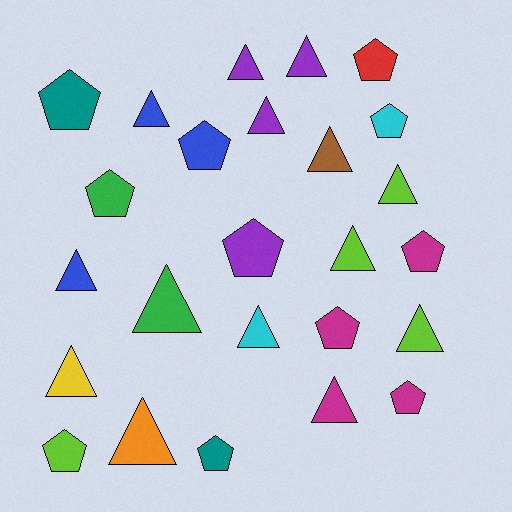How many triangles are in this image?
There are 14 triangles.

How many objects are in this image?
There are 25 objects.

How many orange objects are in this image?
There is 1 orange object.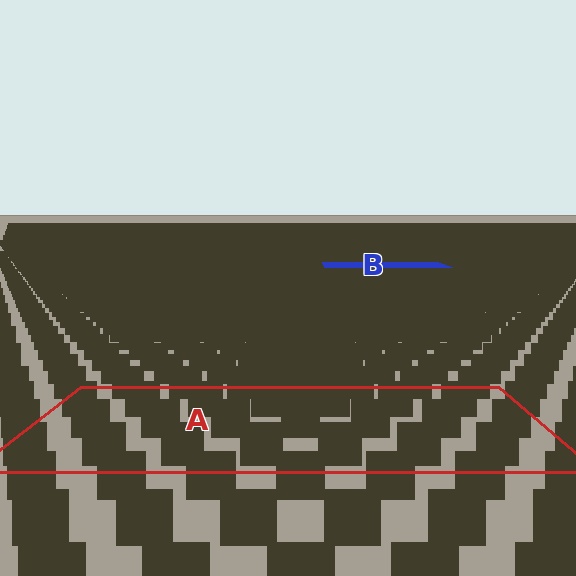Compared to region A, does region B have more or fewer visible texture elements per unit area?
Region B has more texture elements per unit area — they are packed more densely because it is farther away.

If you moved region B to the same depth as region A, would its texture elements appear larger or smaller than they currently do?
They would appear larger. At a closer depth, the same texture elements are projected at a bigger on-screen size.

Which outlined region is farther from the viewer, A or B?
Region B is farther from the viewer — the texture elements inside it appear smaller and more densely packed.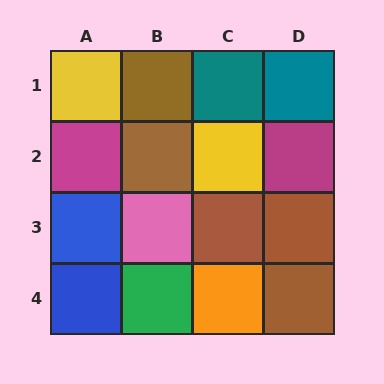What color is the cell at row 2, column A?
Magenta.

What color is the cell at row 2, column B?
Brown.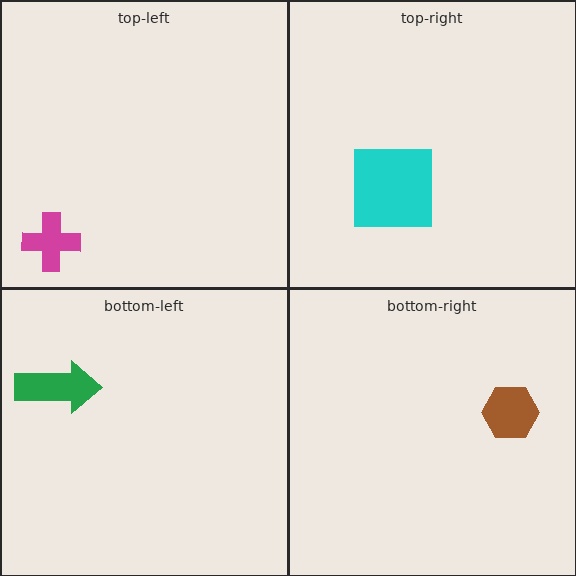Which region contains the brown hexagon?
The bottom-right region.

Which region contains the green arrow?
The bottom-left region.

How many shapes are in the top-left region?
1.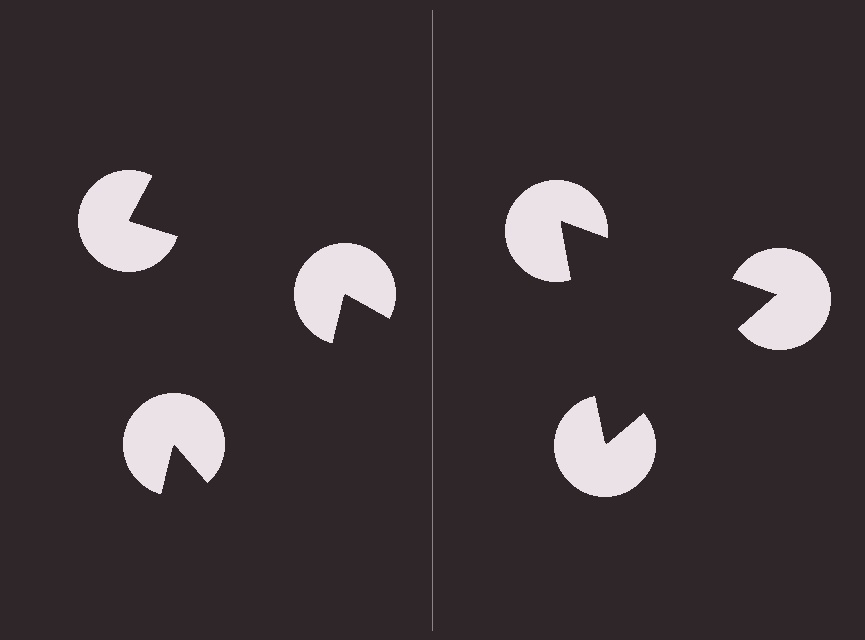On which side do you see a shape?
An illusory triangle appears on the right side. On the left side the wedge cuts are rotated, so no coherent shape forms.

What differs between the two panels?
The pac-man discs are positioned identically on both sides; only the wedge orientations differ. On the right they align to a triangle; on the left they are misaligned.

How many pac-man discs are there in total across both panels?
6 — 3 on each side.